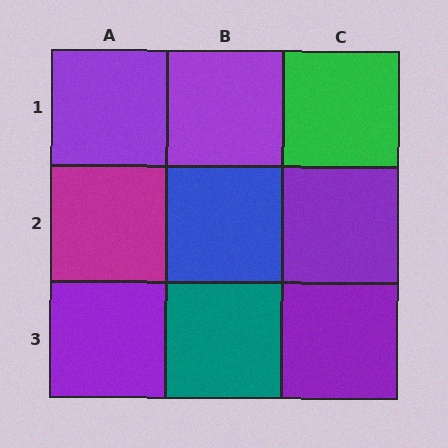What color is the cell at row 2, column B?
Blue.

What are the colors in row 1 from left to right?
Purple, purple, green.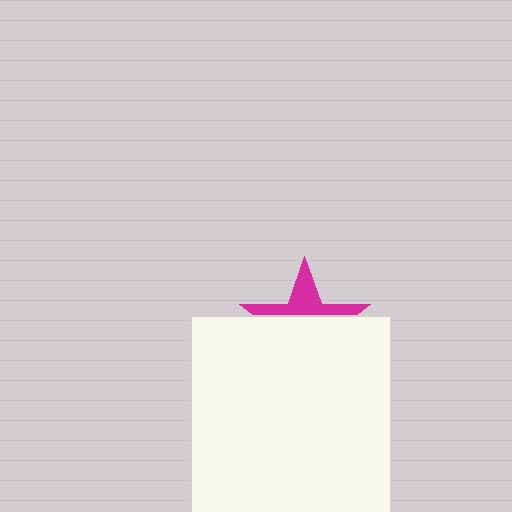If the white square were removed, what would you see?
You would see the complete magenta star.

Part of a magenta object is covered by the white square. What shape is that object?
It is a star.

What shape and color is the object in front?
The object in front is a white square.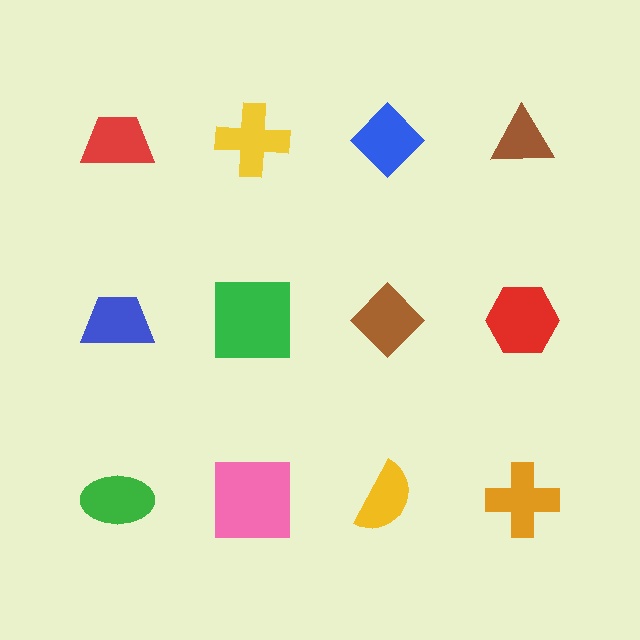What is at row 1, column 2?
A yellow cross.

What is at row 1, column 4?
A brown triangle.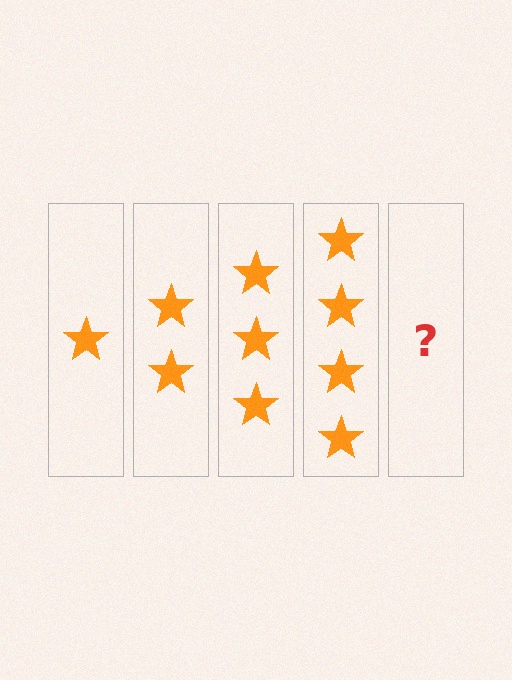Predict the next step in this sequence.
The next step is 5 stars.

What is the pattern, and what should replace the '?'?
The pattern is that each step adds one more star. The '?' should be 5 stars.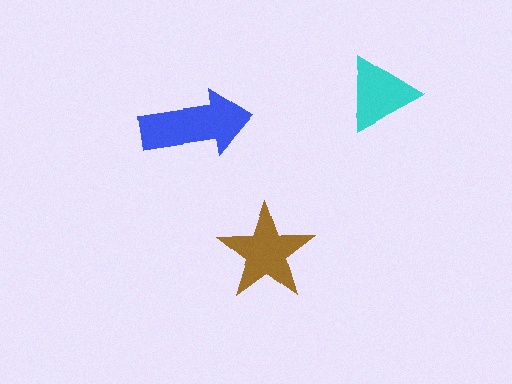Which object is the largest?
The blue arrow.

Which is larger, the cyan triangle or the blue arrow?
The blue arrow.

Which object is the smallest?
The cyan triangle.